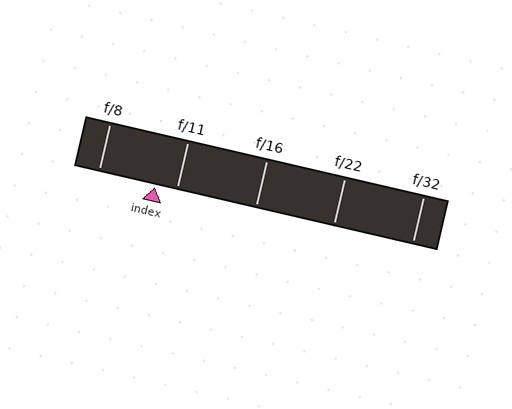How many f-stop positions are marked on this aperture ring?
There are 5 f-stop positions marked.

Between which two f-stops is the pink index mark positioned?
The index mark is between f/8 and f/11.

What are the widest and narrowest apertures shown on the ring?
The widest aperture shown is f/8 and the narrowest is f/32.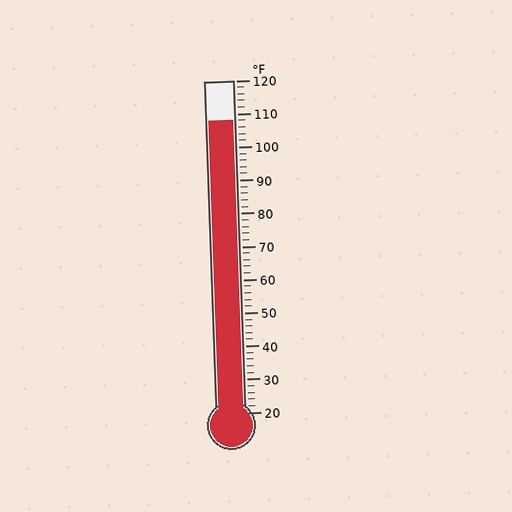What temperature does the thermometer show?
The thermometer shows approximately 108°F.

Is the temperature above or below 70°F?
The temperature is above 70°F.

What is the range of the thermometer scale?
The thermometer scale ranges from 20°F to 120°F.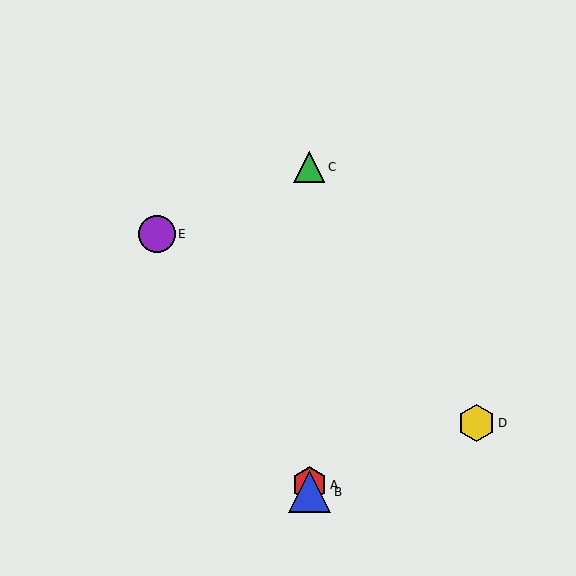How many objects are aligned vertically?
3 objects (A, B, C) are aligned vertically.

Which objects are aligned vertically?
Objects A, B, C are aligned vertically.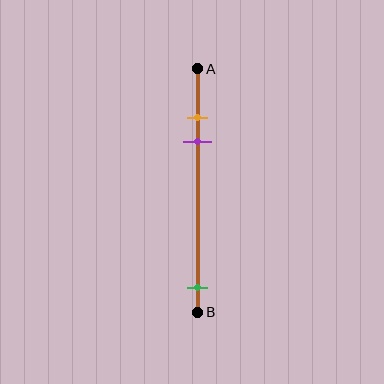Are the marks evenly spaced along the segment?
No, the marks are not evenly spaced.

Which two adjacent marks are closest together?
The orange and purple marks are the closest adjacent pair.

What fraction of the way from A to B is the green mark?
The green mark is approximately 90% (0.9) of the way from A to B.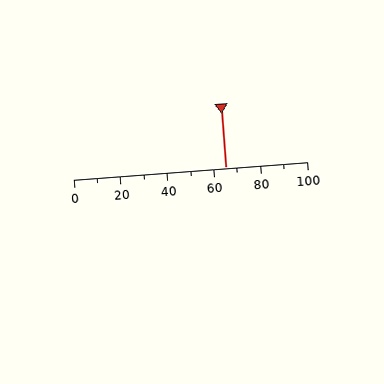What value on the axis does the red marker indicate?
The marker indicates approximately 65.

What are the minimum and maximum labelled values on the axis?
The axis runs from 0 to 100.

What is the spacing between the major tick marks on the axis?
The major ticks are spaced 20 apart.